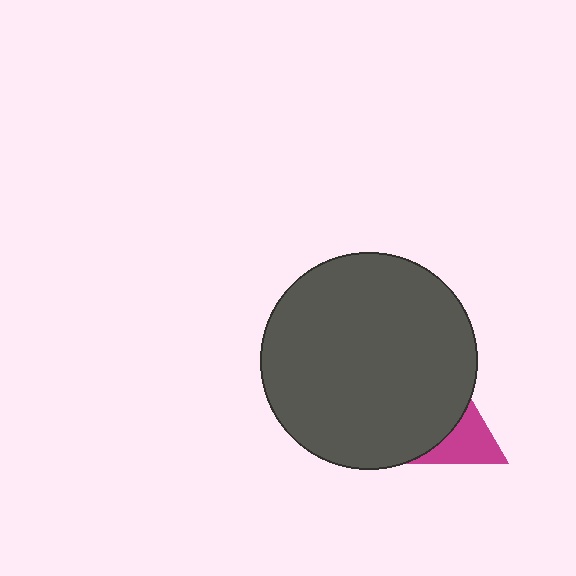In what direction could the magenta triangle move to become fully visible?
The magenta triangle could move right. That would shift it out from behind the dark gray circle entirely.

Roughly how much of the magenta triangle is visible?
About half of it is visible (roughly 48%).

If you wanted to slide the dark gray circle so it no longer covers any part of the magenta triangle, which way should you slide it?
Slide it left — that is the most direct way to separate the two shapes.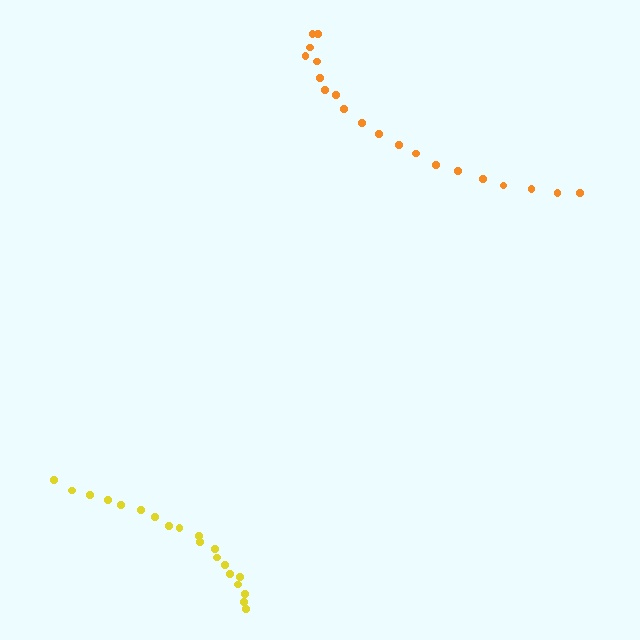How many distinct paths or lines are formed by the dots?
There are 2 distinct paths.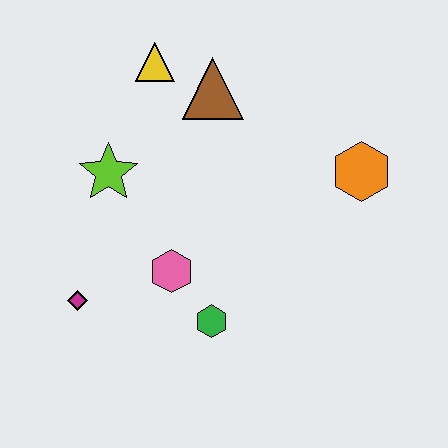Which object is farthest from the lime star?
The orange hexagon is farthest from the lime star.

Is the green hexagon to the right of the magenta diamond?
Yes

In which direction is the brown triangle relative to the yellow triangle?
The brown triangle is to the right of the yellow triangle.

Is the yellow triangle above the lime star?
Yes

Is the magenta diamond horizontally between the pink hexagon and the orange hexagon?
No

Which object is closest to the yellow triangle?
The brown triangle is closest to the yellow triangle.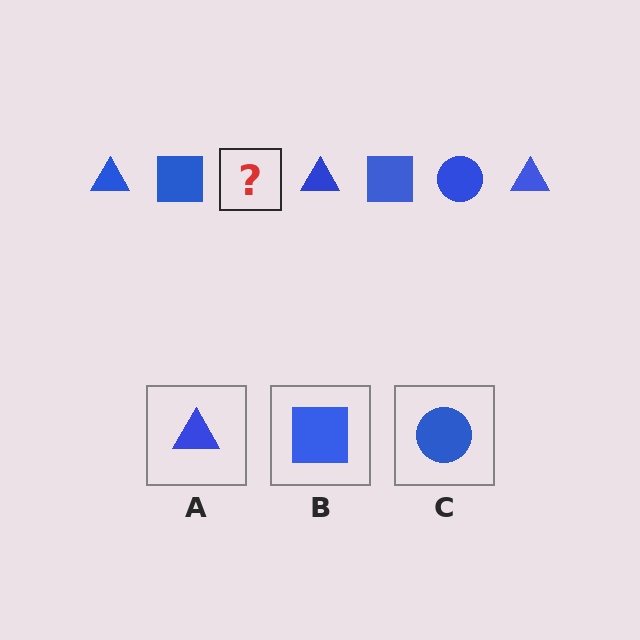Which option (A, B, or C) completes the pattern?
C.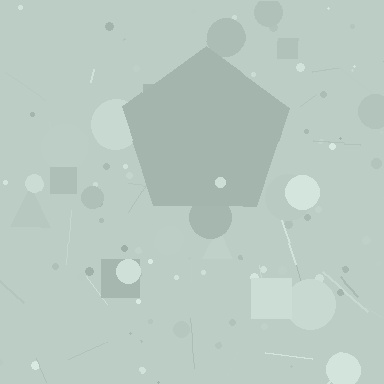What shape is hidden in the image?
A pentagon is hidden in the image.